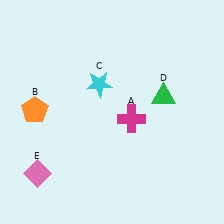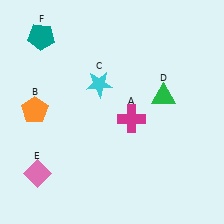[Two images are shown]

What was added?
A teal pentagon (F) was added in Image 2.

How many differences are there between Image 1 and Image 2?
There is 1 difference between the two images.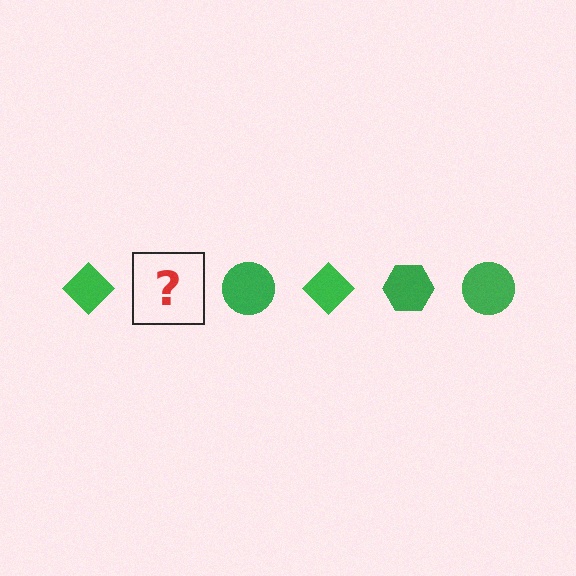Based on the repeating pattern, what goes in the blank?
The blank should be a green hexagon.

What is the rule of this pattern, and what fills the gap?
The rule is that the pattern cycles through diamond, hexagon, circle shapes in green. The gap should be filled with a green hexagon.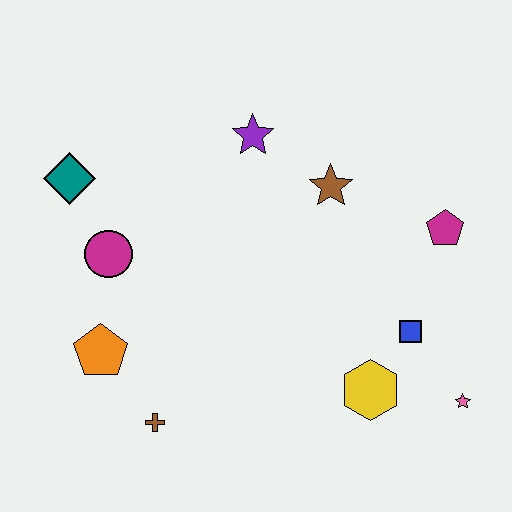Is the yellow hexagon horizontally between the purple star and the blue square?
Yes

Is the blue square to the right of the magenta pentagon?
No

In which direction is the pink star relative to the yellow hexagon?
The pink star is to the right of the yellow hexagon.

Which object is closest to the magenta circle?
The teal diamond is closest to the magenta circle.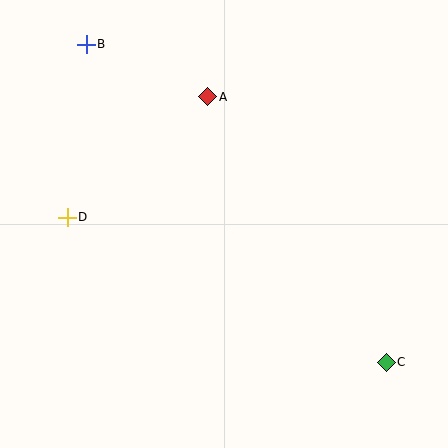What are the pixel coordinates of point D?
Point D is at (67, 217).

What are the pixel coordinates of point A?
Point A is at (208, 97).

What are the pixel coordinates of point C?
Point C is at (386, 362).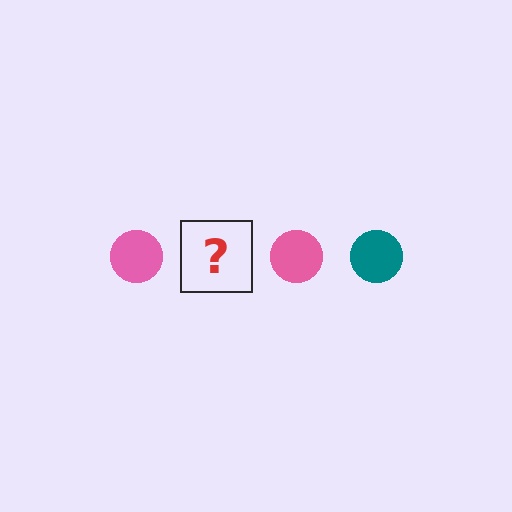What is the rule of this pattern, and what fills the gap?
The rule is that the pattern cycles through pink, teal circles. The gap should be filled with a teal circle.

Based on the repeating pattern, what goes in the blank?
The blank should be a teal circle.